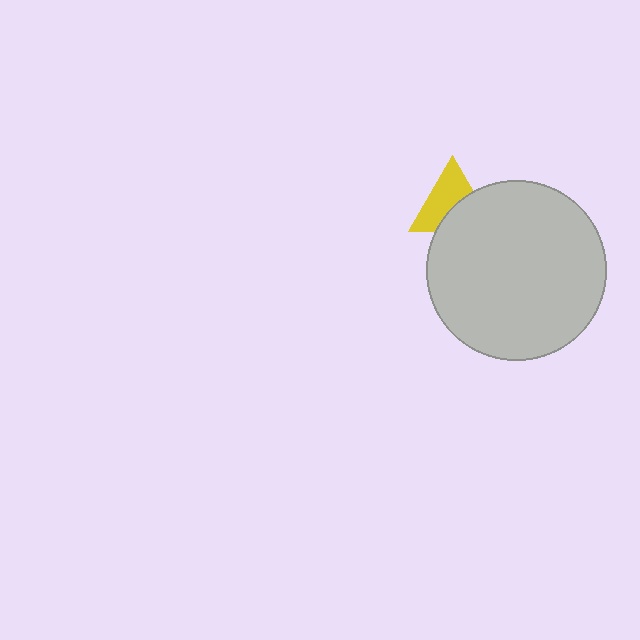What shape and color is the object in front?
The object in front is a light gray circle.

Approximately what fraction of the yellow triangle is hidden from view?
Roughly 41% of the yellow triangle is hidden behind the light gray circle.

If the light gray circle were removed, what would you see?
You would see the complete yellow triangle.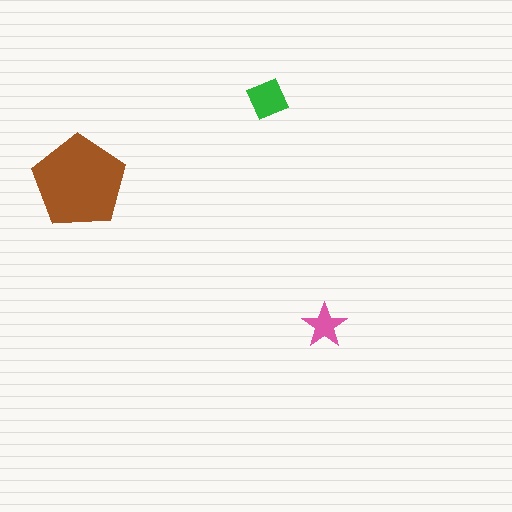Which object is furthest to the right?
The pink star is rightmost.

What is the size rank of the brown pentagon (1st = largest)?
1st.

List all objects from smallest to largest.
The pink star, the green diamond, the brown pentagon.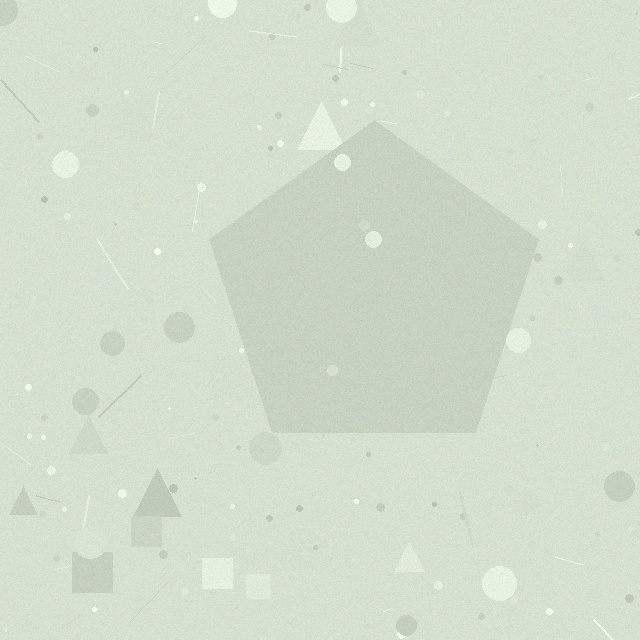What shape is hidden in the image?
A pentagon is hidden in the image.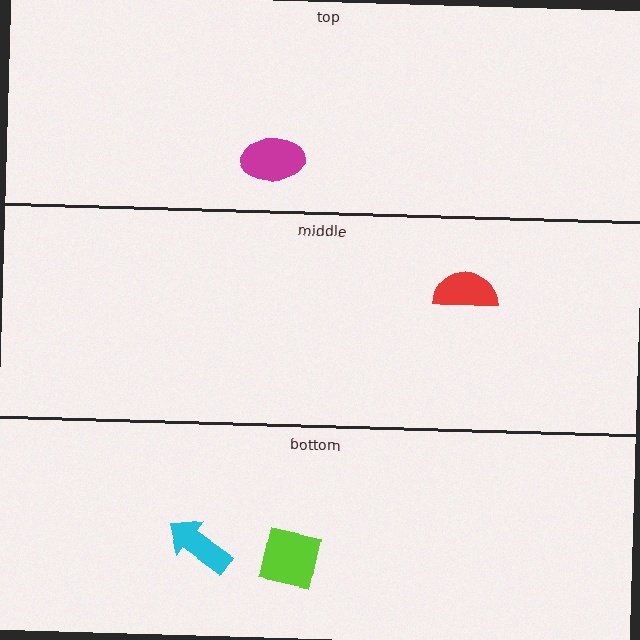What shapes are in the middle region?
The red semicircle.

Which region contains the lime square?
The bottom region.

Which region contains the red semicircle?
The middle region.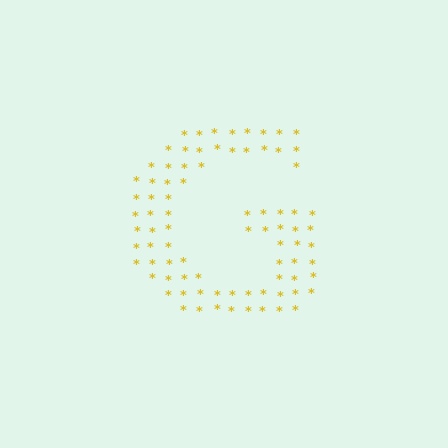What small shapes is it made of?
It is made of small asterisks.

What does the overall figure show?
The overall figure shows the letter G.